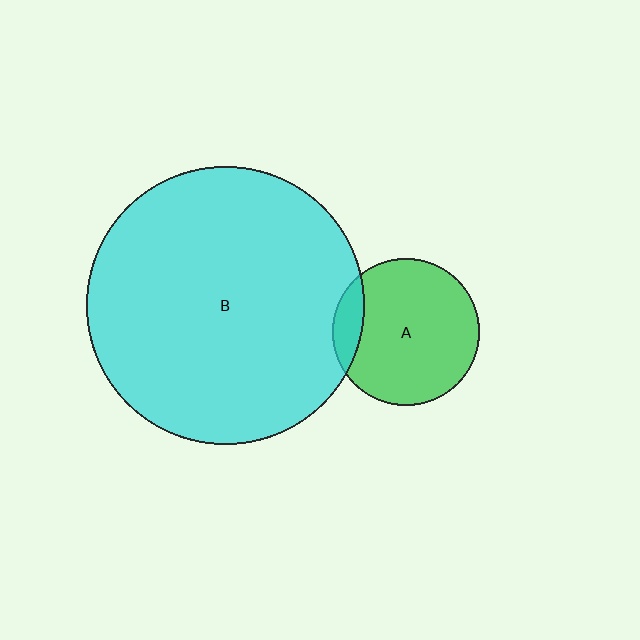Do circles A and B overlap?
Yes.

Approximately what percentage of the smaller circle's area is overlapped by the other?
Approximately 10%.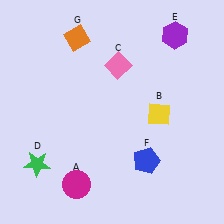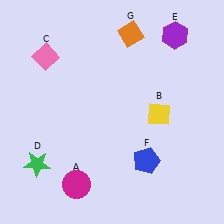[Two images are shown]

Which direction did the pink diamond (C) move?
The pink diamond (C) moved left.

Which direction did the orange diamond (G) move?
The orange diamond (G) moved right.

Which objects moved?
The objects that moved are: the pink diamond (C), the orange diamond (G).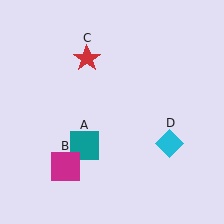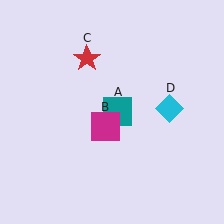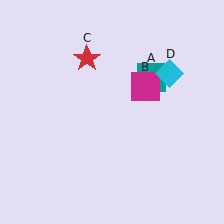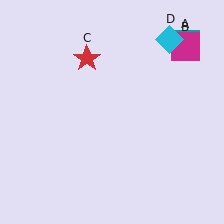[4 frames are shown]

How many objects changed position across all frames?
3 objects changed position: teal square (object A), magenta square (object B), cyan diamond (object D).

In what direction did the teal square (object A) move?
The teal square (object A) moved up and to the right.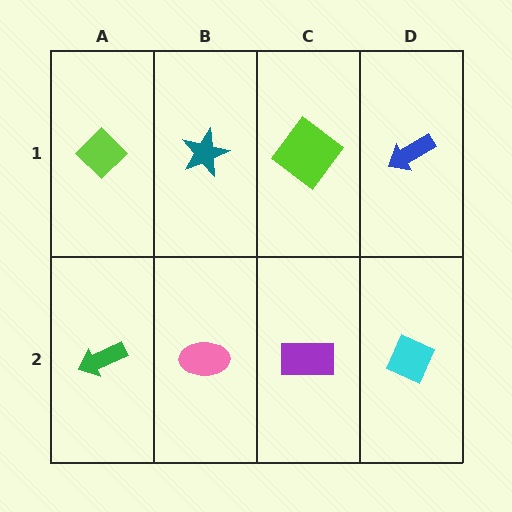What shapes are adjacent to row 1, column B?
A pink ellipse (row 2, column B), a lime diamond (row 1, column A), a lime diamond (row 1, column C).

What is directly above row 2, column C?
A lime diamond.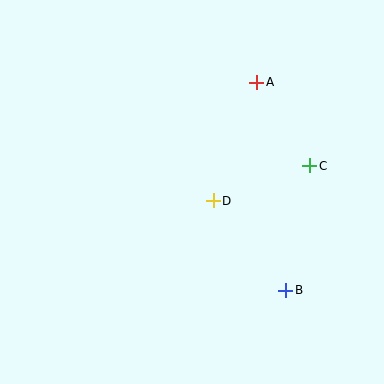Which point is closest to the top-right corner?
Point A is closest to the top-right corner.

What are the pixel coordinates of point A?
Point A is at (257, 82).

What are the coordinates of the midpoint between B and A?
The midpoint between B and A is at (271, 186).